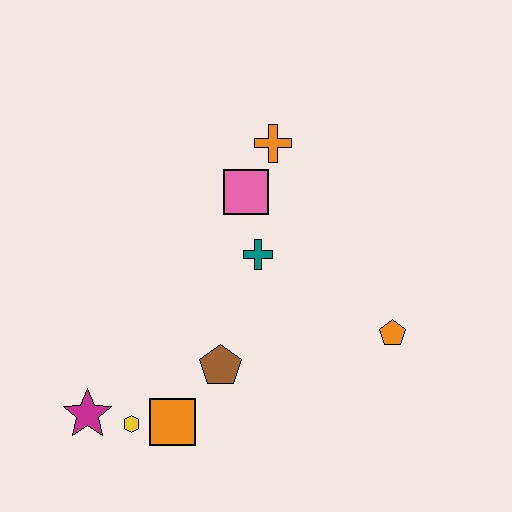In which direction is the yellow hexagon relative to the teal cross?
The yellow hexagon is below the teal cross.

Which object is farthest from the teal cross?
The magenta star is farthest from the teal cross.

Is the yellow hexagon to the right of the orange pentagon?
No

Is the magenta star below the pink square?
Yes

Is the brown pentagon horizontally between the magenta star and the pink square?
Yes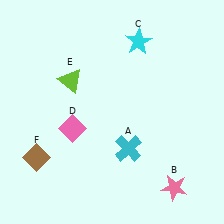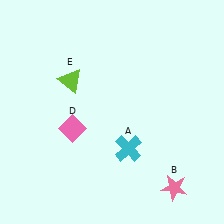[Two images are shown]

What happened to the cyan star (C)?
The cyan star (C) was removed in Image 2. It was in the top-right area of Image 1.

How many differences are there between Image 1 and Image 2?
There are 2 differences between the two images.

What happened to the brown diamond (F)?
The brown diamond (F) was removed in Image 2. It was in the bottom-left area of Image 1.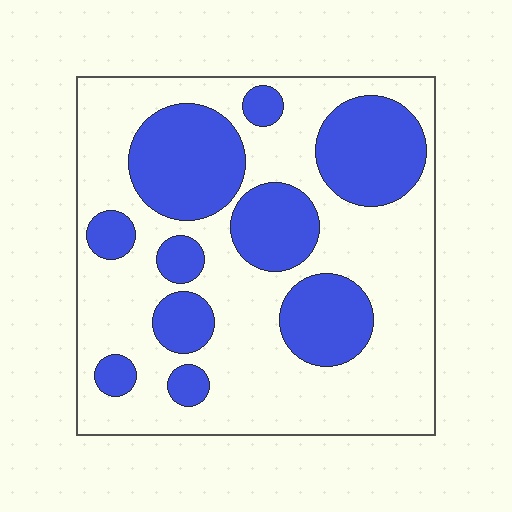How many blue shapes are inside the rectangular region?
10.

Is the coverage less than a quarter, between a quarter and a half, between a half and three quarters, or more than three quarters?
Between a quarter and a half.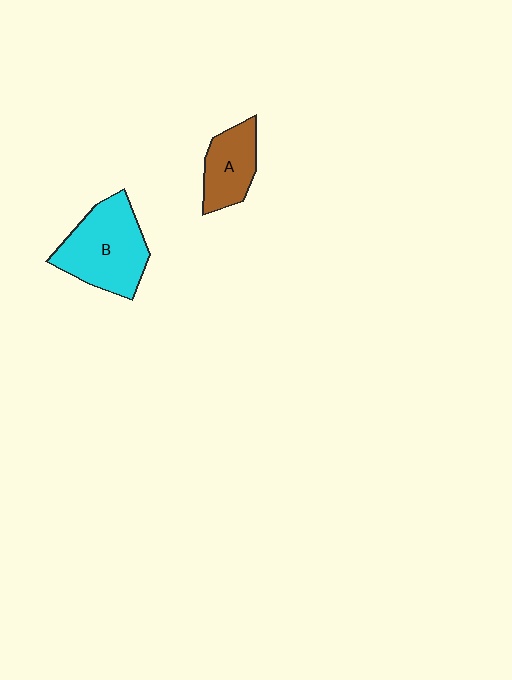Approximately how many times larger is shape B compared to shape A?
Approximately 1.7 times.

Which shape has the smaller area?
Shape A (brown).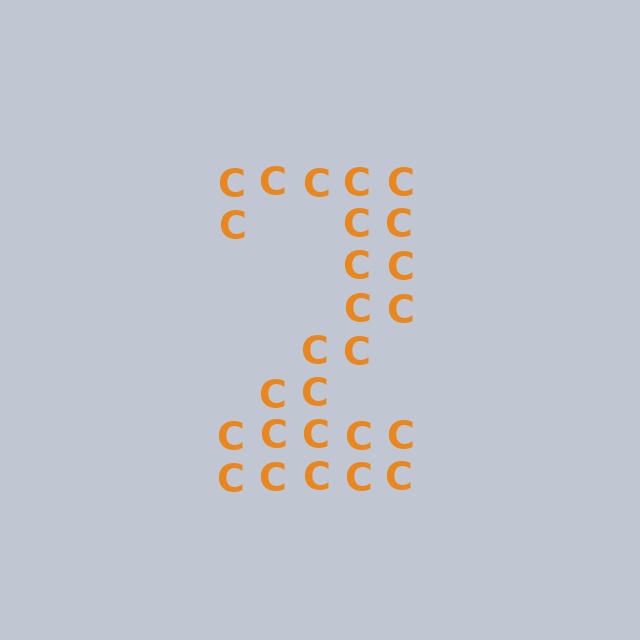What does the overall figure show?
The overall figure shows the digit 2.